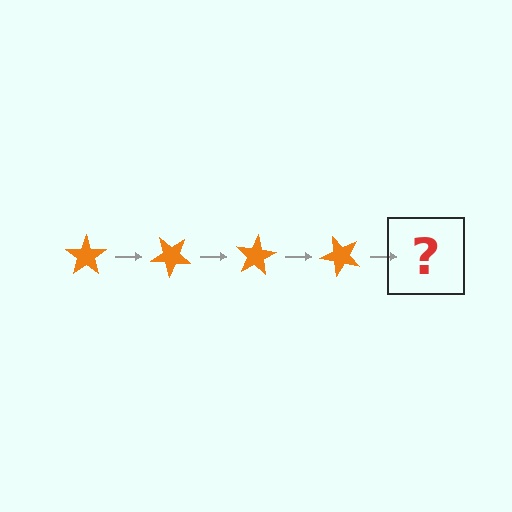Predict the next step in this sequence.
The next step is an orange star rotated 160 degrees.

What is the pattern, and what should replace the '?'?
The pattern is that the star rotates 40 degrees each step. The '?' should be an orange star rotated 160 degrees.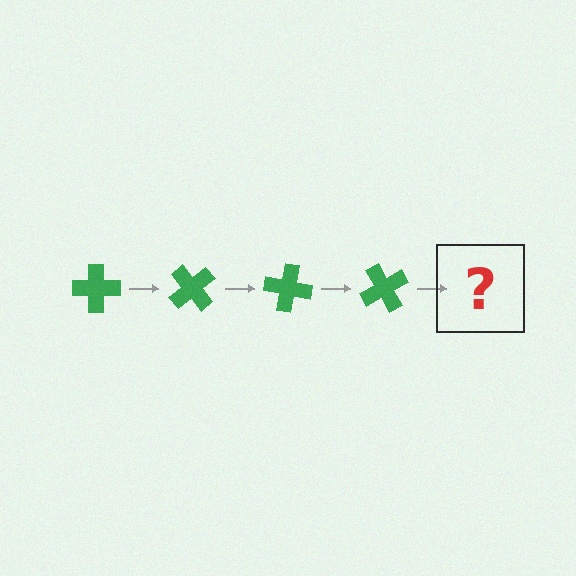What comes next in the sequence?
The next element should be a green cross rotated 200 degrees.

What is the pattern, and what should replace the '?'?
The pattern is that the cross rotates 50 degrees each step. The '?' should be a green cross rotated 200 degrees.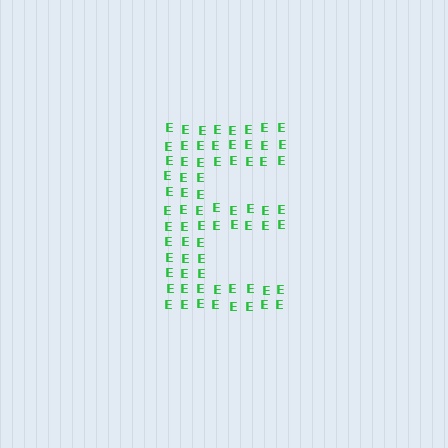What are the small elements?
The small elements are letter E's.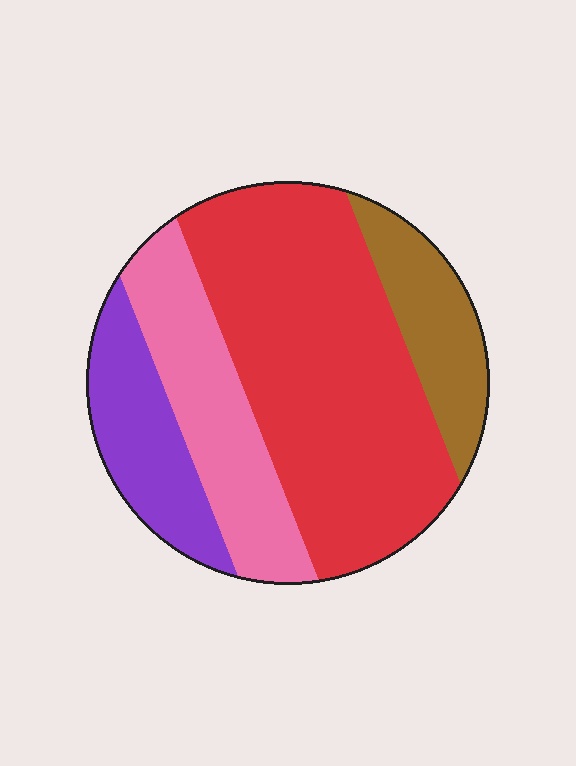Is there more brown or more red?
Red.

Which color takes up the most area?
Red, at roughly 50%.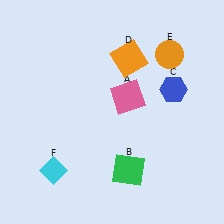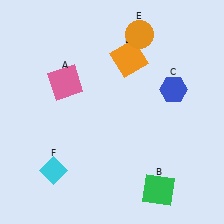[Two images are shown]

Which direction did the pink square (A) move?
The pink square (A) moved left.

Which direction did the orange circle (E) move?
The orange circle (E) moved left.